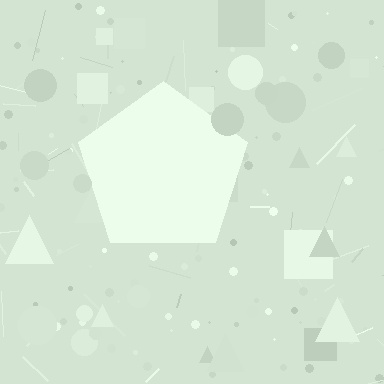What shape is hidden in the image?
A pentagon is hidden in the image.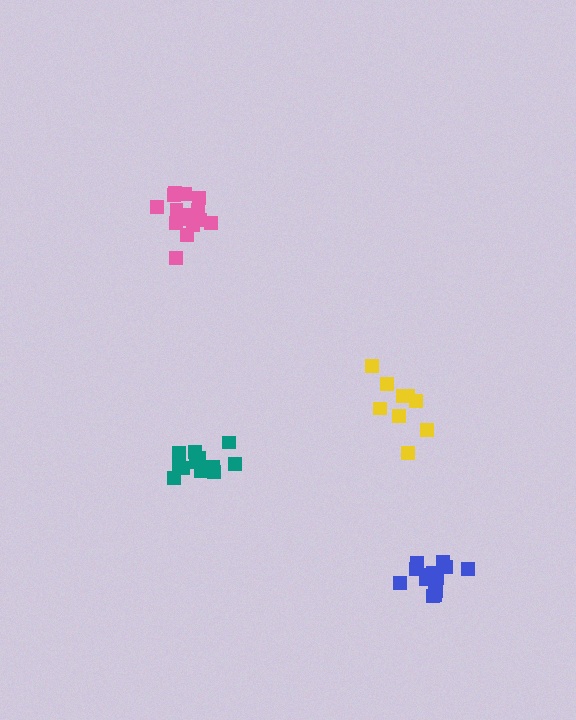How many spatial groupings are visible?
There are 4 spatial groupings.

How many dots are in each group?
Group 1: 9 dots, Group 2: 12 dots, Group 3: 14 dots, Group 4: 15 dots (50 total).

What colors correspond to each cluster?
The clusters are colored: yellow, teal, blue, pink.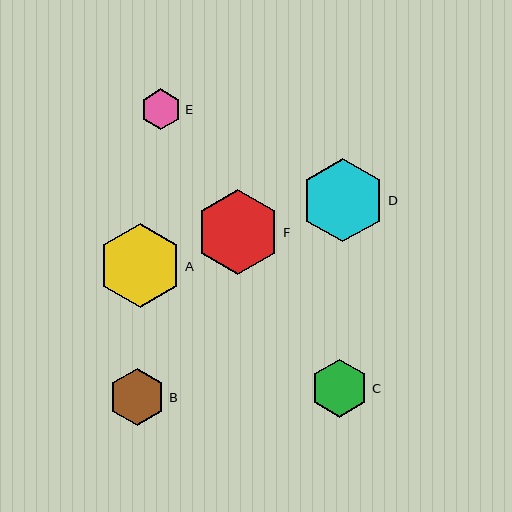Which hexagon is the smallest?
Hexagon E is the smallest with a size of approximately 41 pixels.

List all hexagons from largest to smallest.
From largest to smallest: F, A, D, C, B, E.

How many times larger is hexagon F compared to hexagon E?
Hexagon F is approximately 2.1 times the size of hexagon E.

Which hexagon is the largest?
Hexagon F is the largest with a size of approximately 85 pixels.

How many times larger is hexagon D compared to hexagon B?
Hexagon D is approximately 1.5 times the size of hexagon B.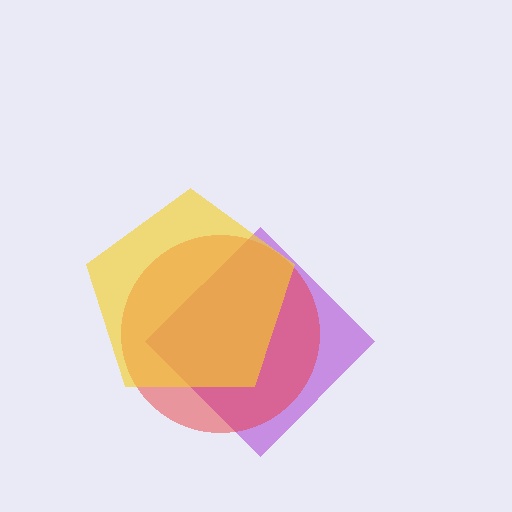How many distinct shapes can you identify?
There are 3 distinct shapes: a purple diamond, a red circle, a yellow pentagon.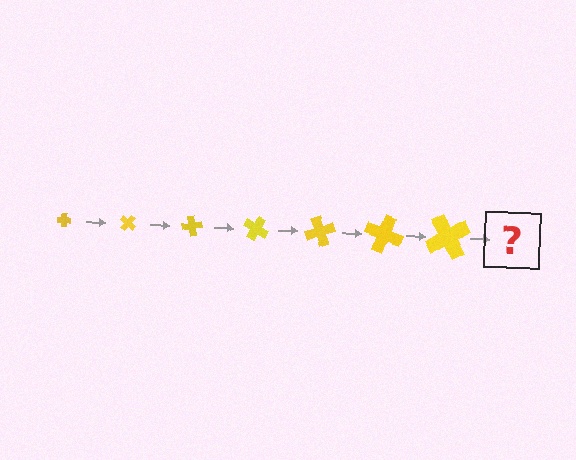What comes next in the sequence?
The next element should be a cross, larger than the previous one and rotated 280 degrees from the start.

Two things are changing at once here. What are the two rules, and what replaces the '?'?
The two rules are that the cross grows larger each step and it rotates 40 degrees each step. The '?' should be a cross, larger than the previous one and rotated 280 degrees from the start.